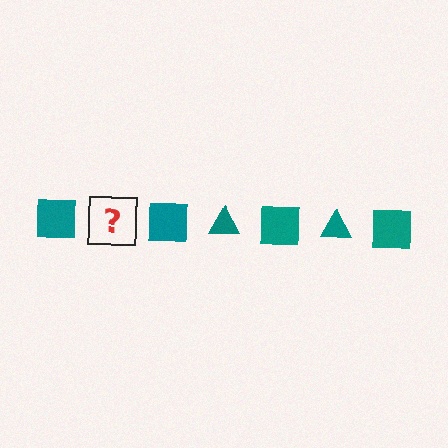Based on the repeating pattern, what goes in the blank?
The blank should be a teal triangle.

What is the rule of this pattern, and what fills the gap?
The rule is that the pattern cycles through square, triangle shapes in teal. The gap should be filled with a teal triangle.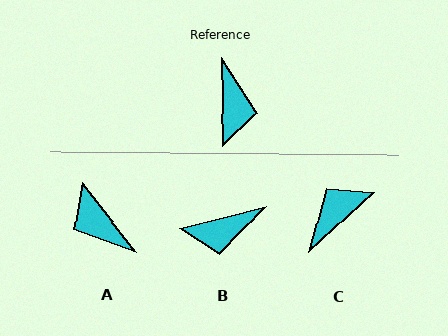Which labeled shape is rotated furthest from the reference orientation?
A, about 143 degrees away.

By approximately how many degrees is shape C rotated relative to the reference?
Approximately 131 degrees counter-clockwise.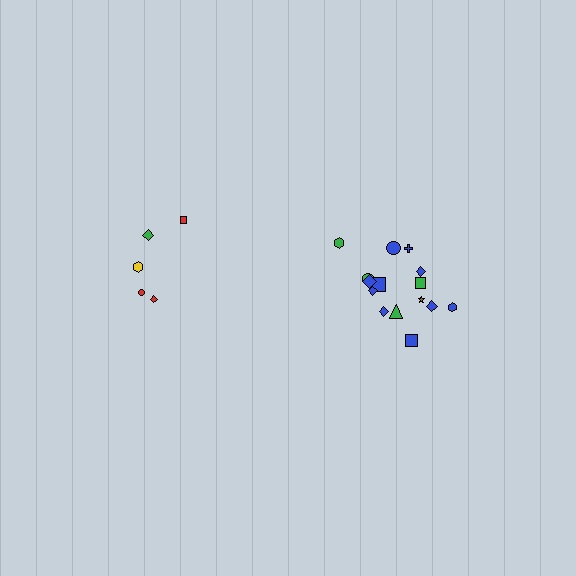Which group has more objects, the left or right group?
The right group.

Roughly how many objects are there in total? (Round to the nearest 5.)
Roughly 20 objects in total.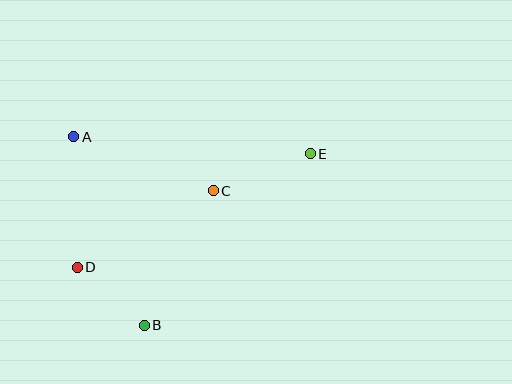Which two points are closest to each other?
Points B and D are closest to each other.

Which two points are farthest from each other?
Points D and E are farthest from each other.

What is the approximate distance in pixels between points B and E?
The distance between B and E is approximately 239 pixels.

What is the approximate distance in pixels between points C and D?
The distance between C and D is approximately 156 pixels.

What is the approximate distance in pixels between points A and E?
The distance between A and E is approximately 237 pixels.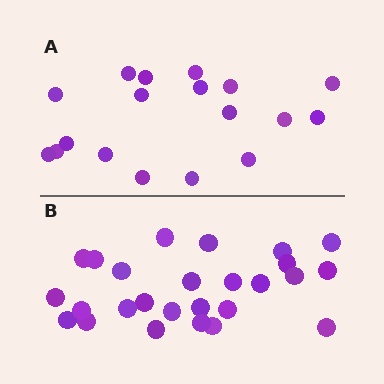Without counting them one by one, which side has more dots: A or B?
Region B (the bottom region) has more dots.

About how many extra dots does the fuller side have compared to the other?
Region B has roughly 8 or so more dots than region A.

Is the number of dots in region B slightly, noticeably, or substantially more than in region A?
Region B has noticeably more, but not dramatically so. The ratio is roughly 1.4 to 1.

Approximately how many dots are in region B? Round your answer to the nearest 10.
About 30 dots. (The exact count is 26, which rounds to 30.)